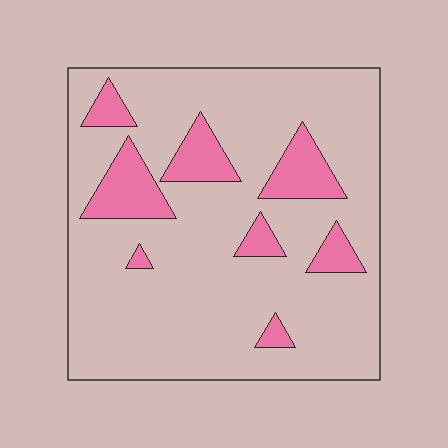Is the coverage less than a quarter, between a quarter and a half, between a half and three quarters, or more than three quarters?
Less than a quarter.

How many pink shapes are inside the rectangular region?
8.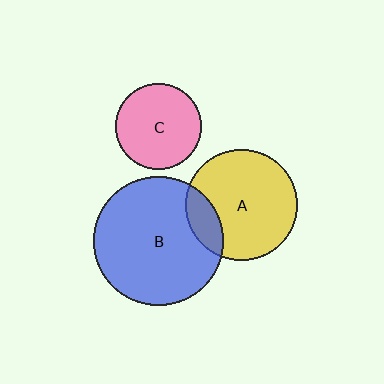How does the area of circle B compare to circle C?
Approximately 2.3 times.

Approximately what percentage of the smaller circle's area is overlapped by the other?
Approximately 15%.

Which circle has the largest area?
Circle B (blue).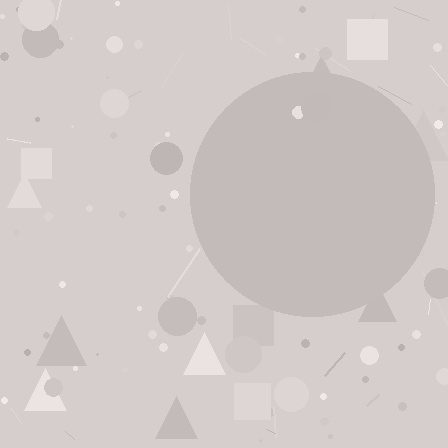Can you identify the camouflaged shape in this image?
The camouflaged shape is a circle.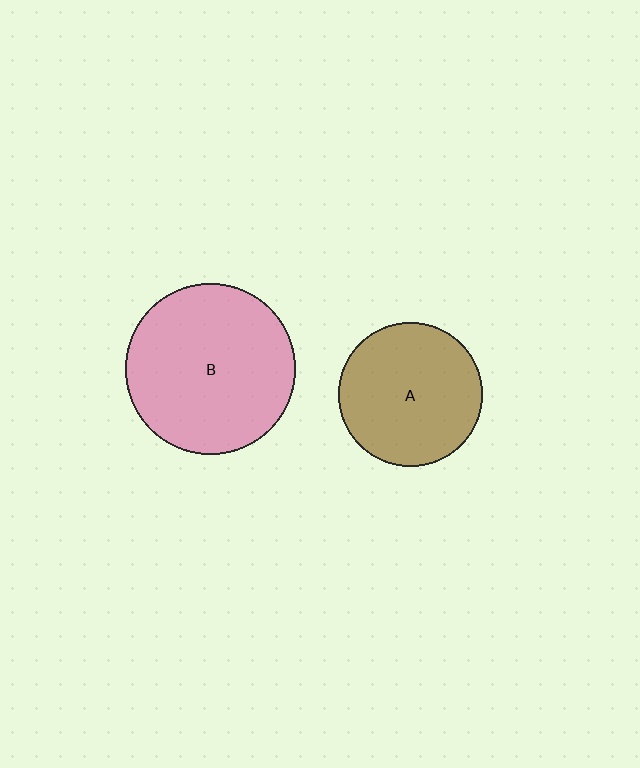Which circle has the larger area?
Circle B (pink).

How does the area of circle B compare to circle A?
Approximately 1.4 times.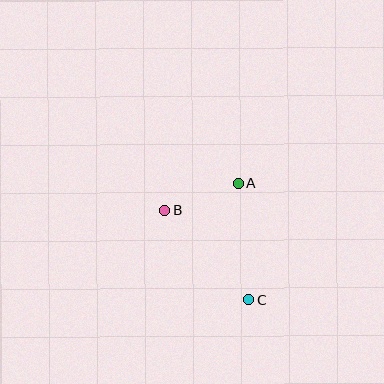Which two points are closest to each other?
Points A and B are closest to each other.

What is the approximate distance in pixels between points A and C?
The distance between A and C is approximately 117 pixels.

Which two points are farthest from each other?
Points B and C are farthest from each other.